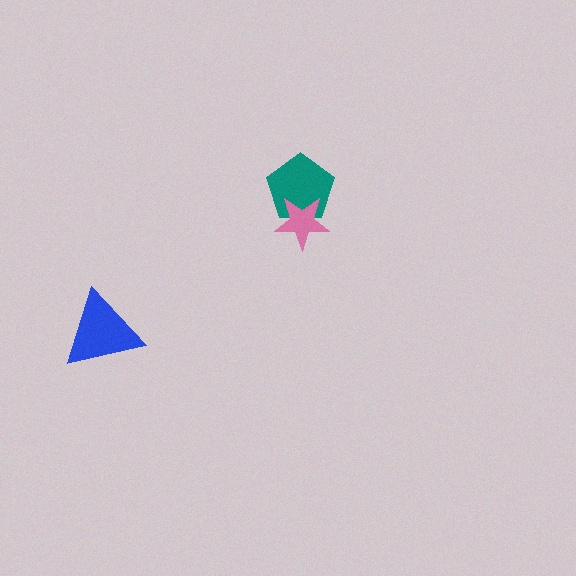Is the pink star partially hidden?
No, no other shape covers it.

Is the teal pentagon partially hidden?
Yes, it is partially covered by another shape.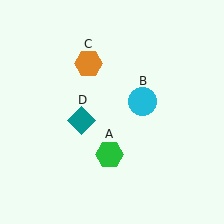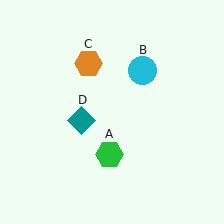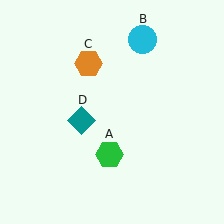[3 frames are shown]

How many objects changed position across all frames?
1 object changed position: cyan circle (object B).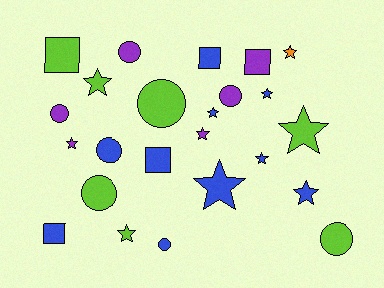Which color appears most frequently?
Blue, with 10 objects.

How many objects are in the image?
There are 24 objects.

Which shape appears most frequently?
Star, with 11 objects.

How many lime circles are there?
There are 3 lime circles.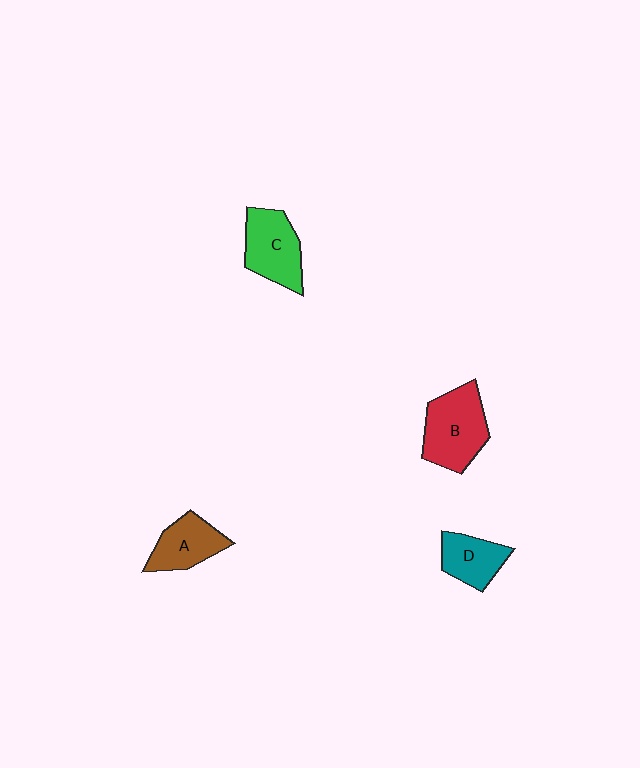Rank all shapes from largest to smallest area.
From largest to smallest: B (red), C (green), A (brown), D (teal).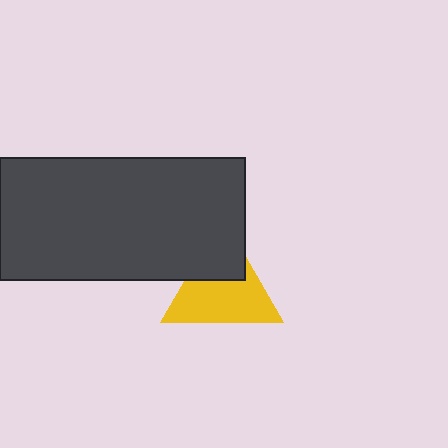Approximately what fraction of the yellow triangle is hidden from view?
Roughly 34% of the yellow triangle is hidden behind the dark gray rectangle.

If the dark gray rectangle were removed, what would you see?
You would see the complete yellow triangle.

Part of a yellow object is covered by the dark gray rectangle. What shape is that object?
It is a triangle.